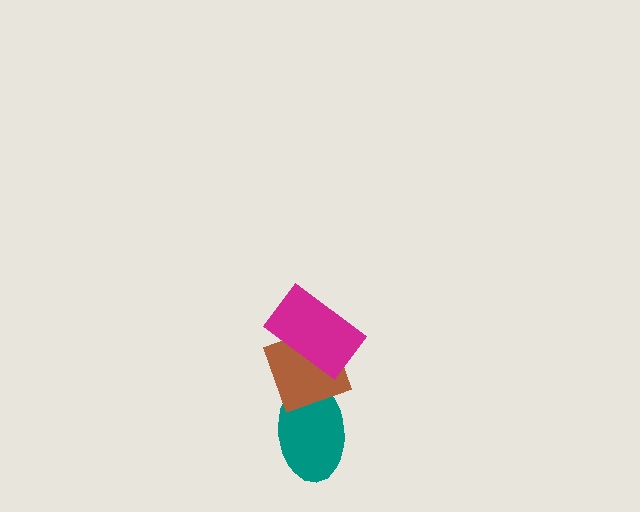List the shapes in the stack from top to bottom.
From top to bottom: the magenta rectangle, the brown diamond, the teal ellipse.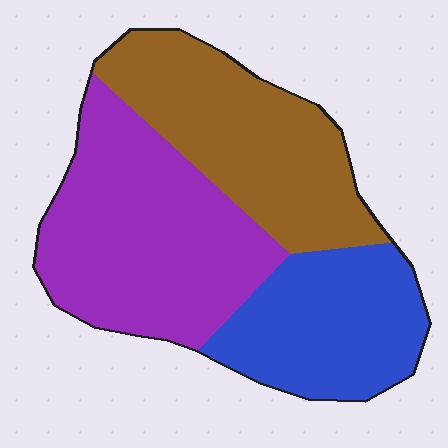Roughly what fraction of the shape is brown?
Brown covers 33% of the shape.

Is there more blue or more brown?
Brown.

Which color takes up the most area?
Purple, at roughly 40%.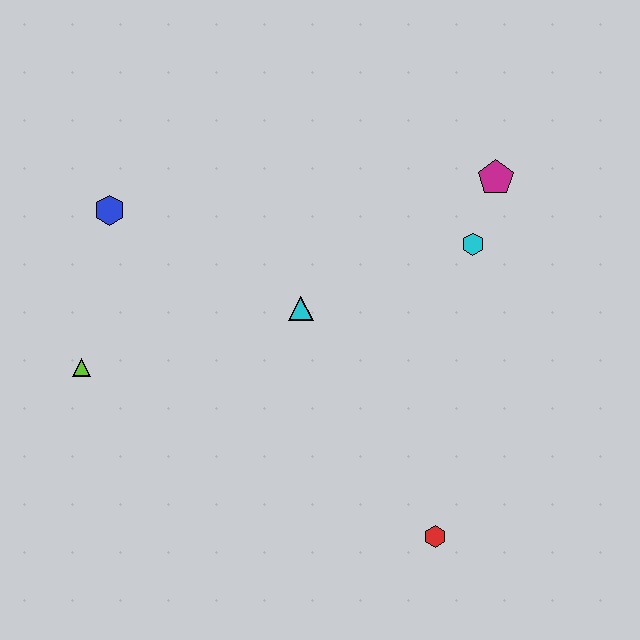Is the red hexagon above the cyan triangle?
No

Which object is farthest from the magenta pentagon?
The lime triangle is farthest from the magenta pentagon.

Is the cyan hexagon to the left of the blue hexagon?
No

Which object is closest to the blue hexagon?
The lime triangle is closest to the blue hexagon.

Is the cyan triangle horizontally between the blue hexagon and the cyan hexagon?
Yes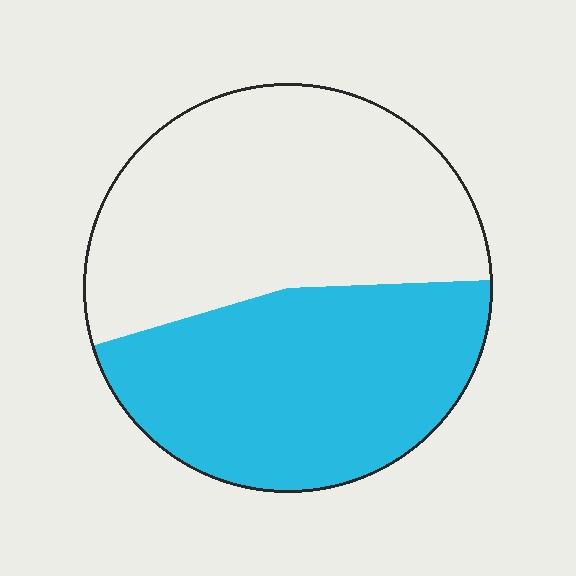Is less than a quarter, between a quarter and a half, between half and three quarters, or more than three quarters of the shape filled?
Between a quarter and a half.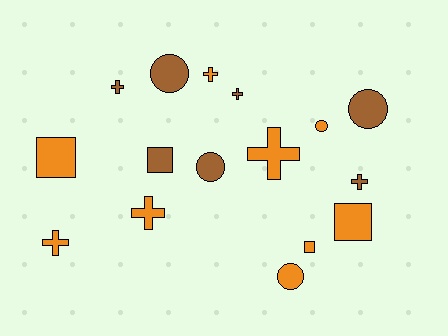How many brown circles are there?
There are 3 brown circles.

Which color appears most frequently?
Orange, with 9 objects.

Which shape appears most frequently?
Cross, with 7 objects.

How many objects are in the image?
There are 16 objects.